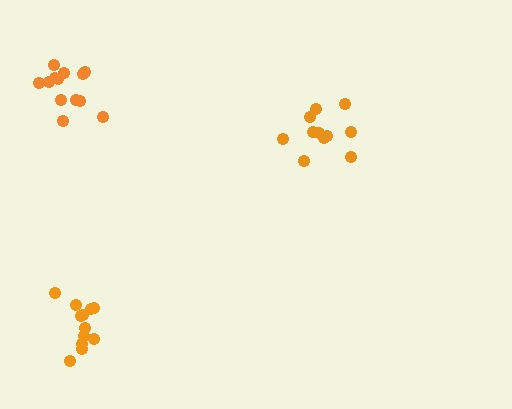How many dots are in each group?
Group 1: 11 dots, Group 2: 14 dots, Group 3: 12 dots (37 total).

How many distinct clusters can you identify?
There are 3 distinct clusters.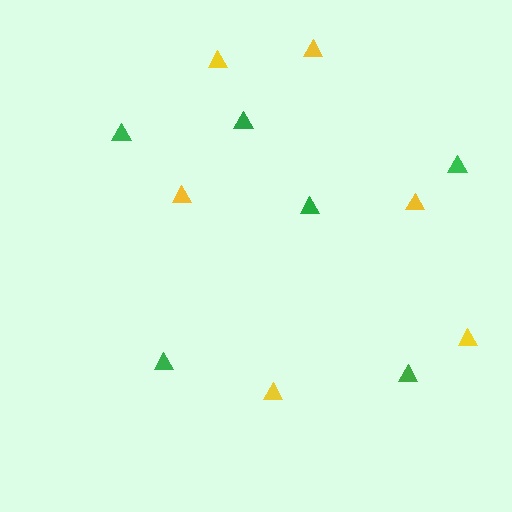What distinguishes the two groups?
There are 2 groups: one group of green triangles (6) and one group of yellow triangles (6).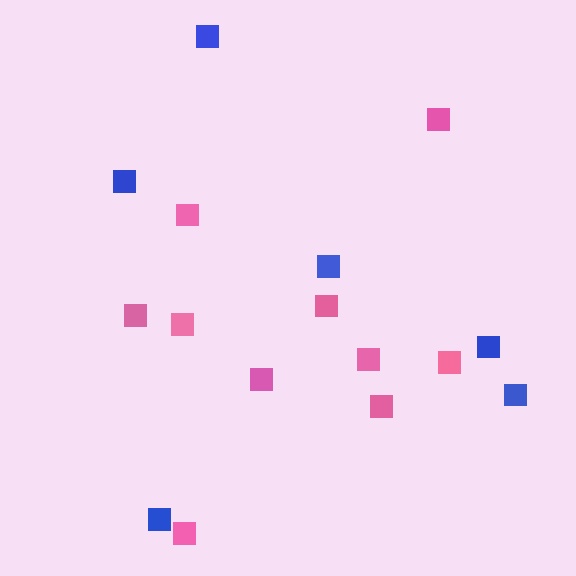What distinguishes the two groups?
There are 2 groups: one group of pink squares (10) and one group of blue squares (6).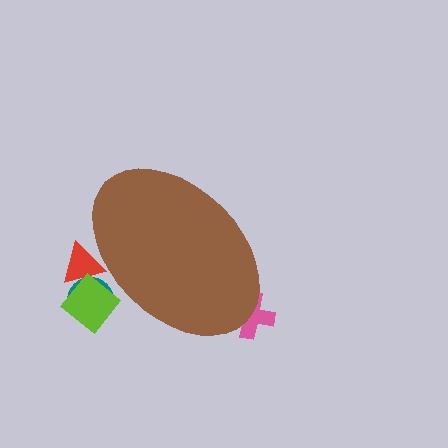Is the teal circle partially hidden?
Yes, the teal circle is partially hidden behind the brown ellipse.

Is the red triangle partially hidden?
Yes, the red triangle is partially hidden behind the brown ellipse.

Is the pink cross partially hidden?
Yes, the pink cross is partially hidden behind the brown ellipse.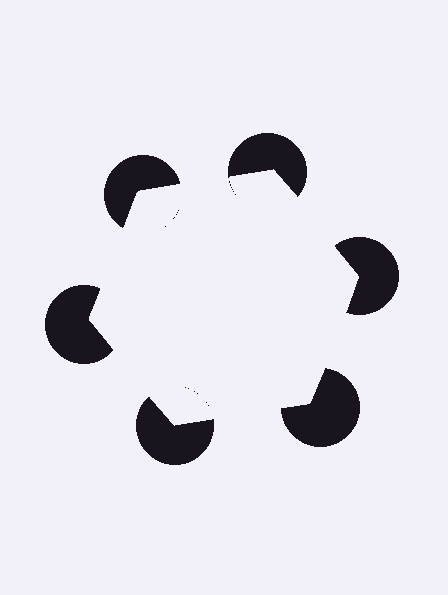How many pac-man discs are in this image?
There are 6 — one at each vertex of the illusory hexagon.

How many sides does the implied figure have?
6 sides.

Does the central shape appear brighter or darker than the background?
It typically appears slightly brighter than the background, even though no actual brightness change is drawn.